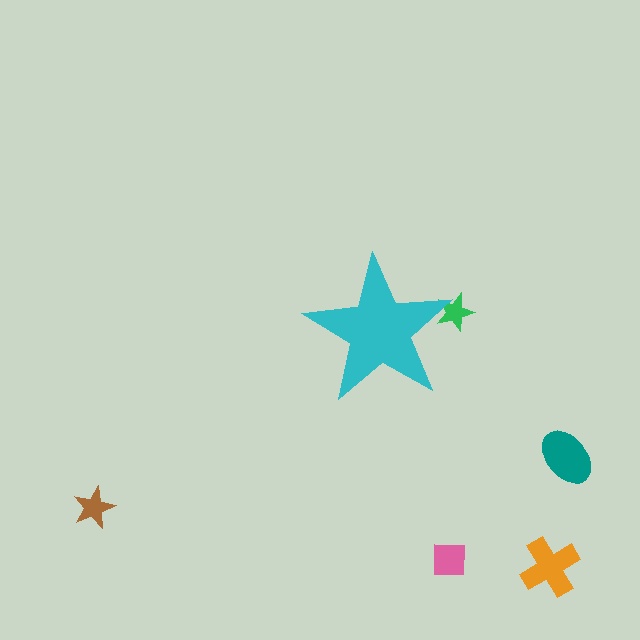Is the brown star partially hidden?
No, the brown star is fully visible.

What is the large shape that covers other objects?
A cyan star.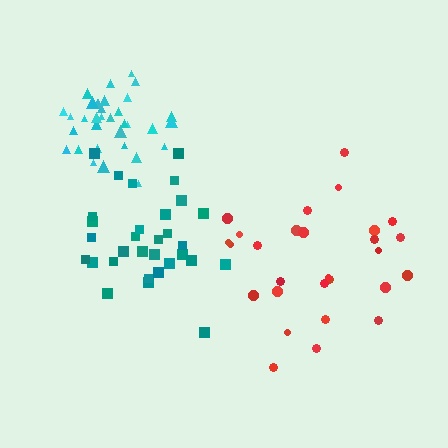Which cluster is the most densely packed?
Cyan.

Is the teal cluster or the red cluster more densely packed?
Teal.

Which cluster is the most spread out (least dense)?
Red.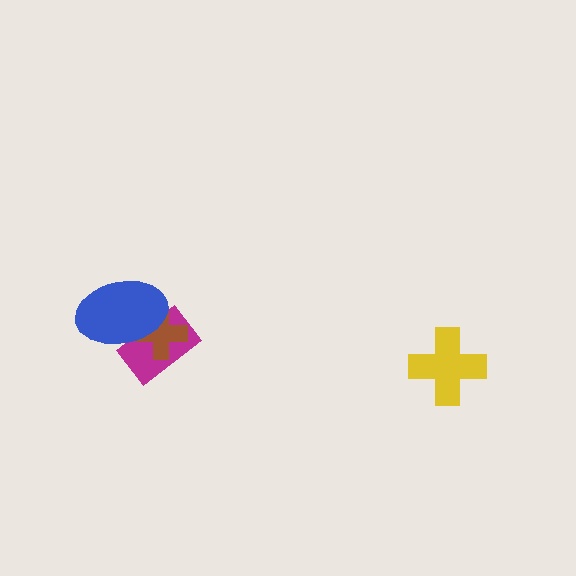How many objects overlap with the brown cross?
2 objects overlap with the brown cross.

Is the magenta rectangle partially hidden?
Yes, it is partially covered by another shape.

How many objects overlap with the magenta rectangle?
2 objects overlap with the magenta rectangle.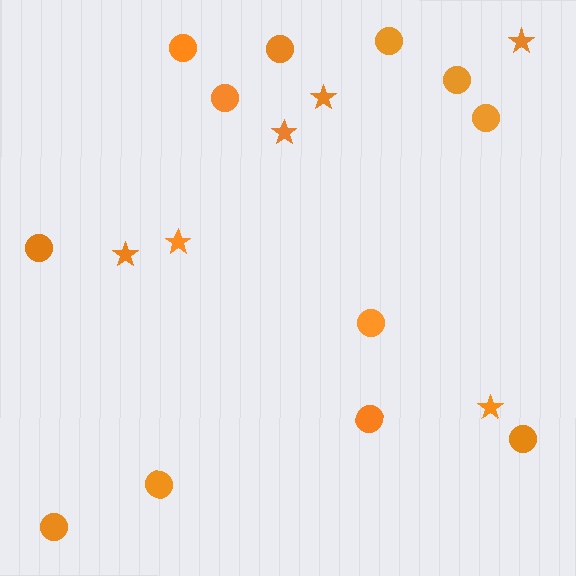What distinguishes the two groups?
There are 2 groups: one group of stars (6) and one group of circles (12).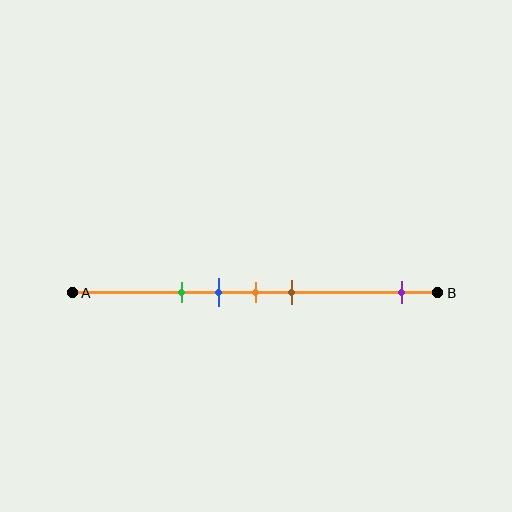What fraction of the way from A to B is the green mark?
The green mark is approximately 30% (0.3) of the way from A to B.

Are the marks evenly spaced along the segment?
No, the marks are not evenly spaced.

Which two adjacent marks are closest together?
The blue and orange marks are the closest adjacent pair.